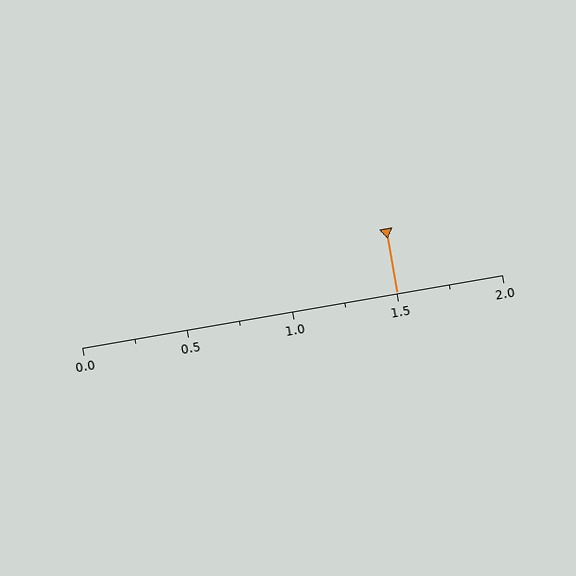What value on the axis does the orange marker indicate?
The marker indicates approximately 1.5.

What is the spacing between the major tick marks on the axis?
The major ticks are spaced 0.5 apart.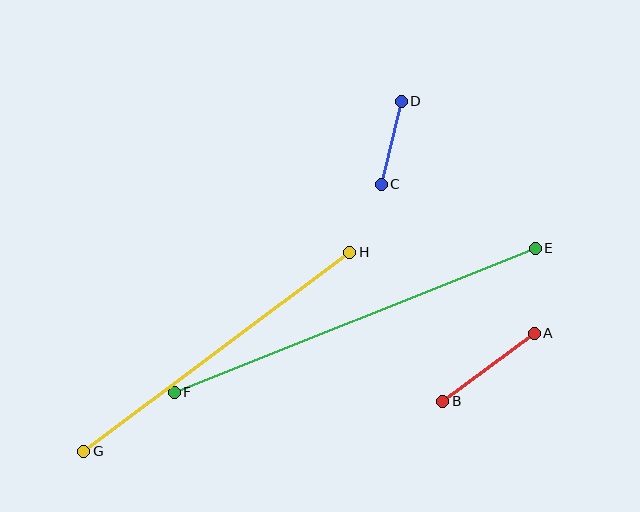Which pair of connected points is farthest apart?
Points E and F are farthest apart.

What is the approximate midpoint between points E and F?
The midpoint is at approximately (355, 320) pixels.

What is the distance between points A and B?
The distance is approximately 114 pixels.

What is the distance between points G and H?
The distance is approximately 332 pixels.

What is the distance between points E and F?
The distance is approximately 389 pixels.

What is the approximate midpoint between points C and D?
The midpoint is at approximately (391, 143) pixels.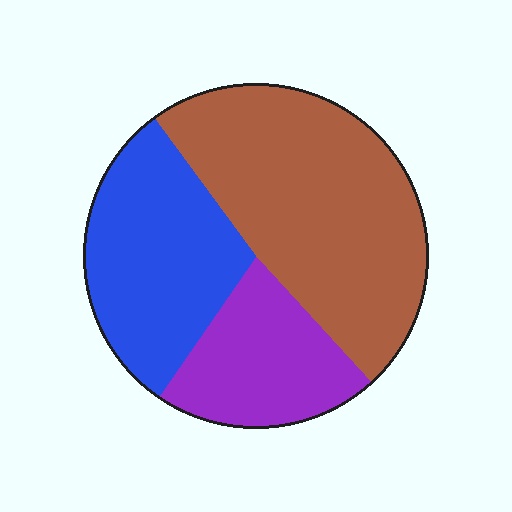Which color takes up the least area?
Purple, at roughly 20%.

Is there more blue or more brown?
Brown.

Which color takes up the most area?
Brown, at roughly 50%.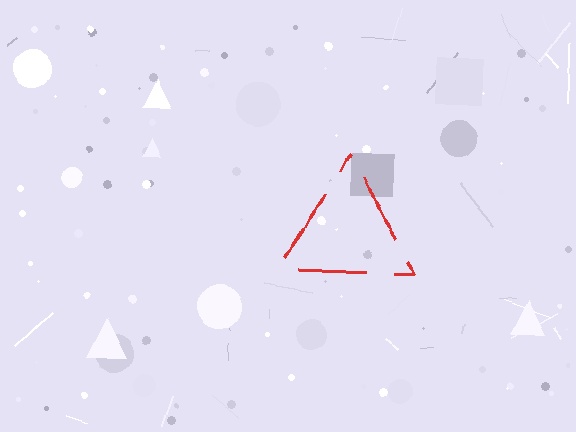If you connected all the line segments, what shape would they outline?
They would outline a triangle.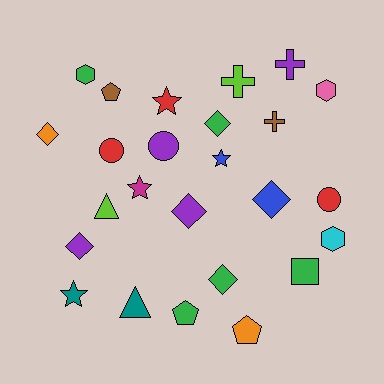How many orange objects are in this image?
There are 2 orange objects.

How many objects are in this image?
There are 25 objects.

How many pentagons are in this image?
There are 3 pentagons.